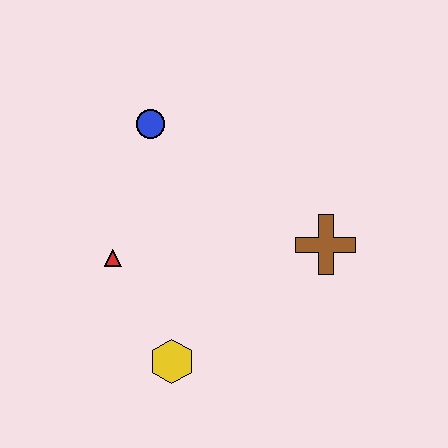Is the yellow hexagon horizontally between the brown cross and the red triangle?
Yes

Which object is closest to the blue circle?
The red triangle is closest to the blue circle.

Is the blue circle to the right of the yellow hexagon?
No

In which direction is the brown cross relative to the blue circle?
The brown cross is to the right of the blue circle.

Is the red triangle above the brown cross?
No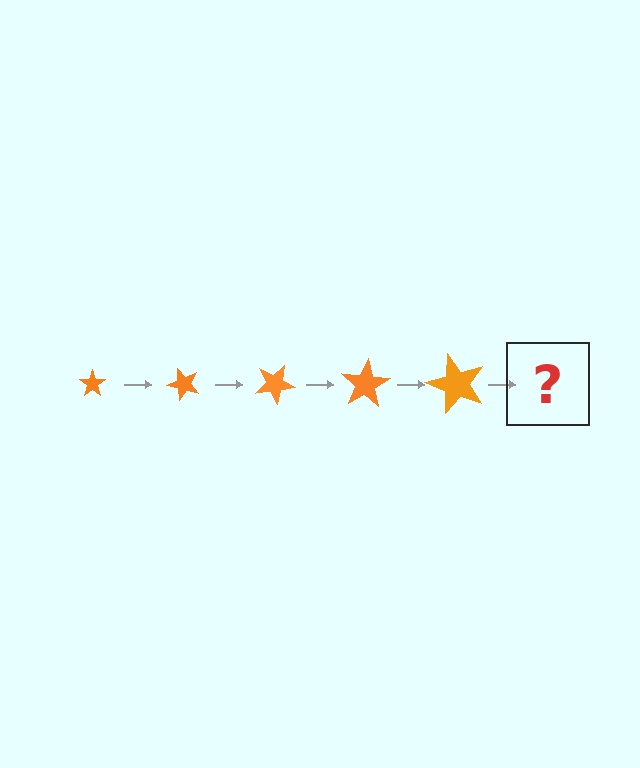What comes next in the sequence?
The next element should be a star, larger than the previous one and rotated 250 degrees from the start.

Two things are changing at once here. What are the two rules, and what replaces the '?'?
The two rules are that the star grows larger each step and it rotates 50 degrees each step. The '?' should be a star, larger than the previous one and rotated 250 degrees from the start.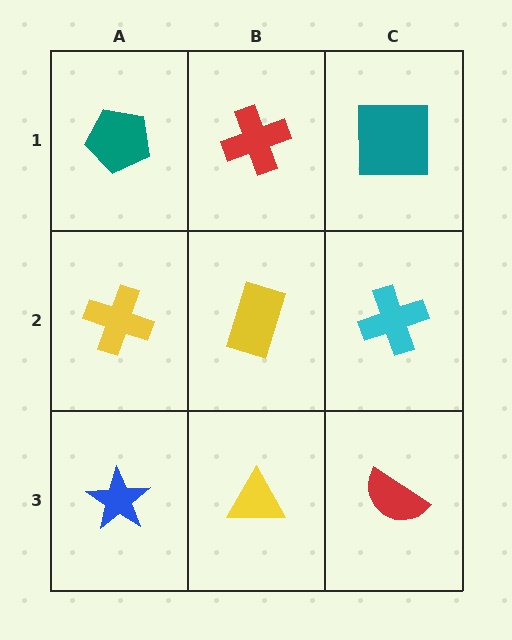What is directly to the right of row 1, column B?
A teal square.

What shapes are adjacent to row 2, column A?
A teal pentagon (row 1, column A), a blue star (row 3, column A), a yellow rectangle (row 2, column B).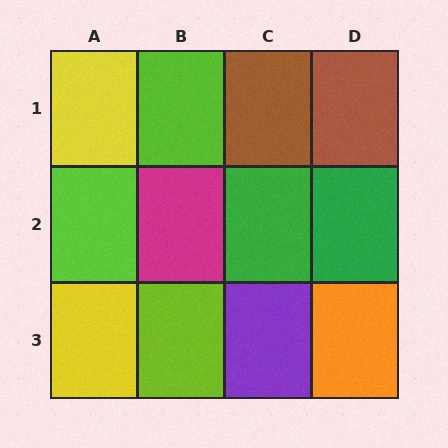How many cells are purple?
1 cell is purple.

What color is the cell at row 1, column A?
Yellow.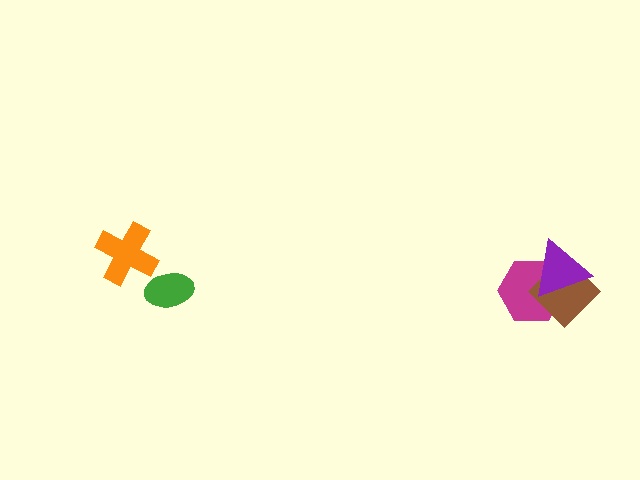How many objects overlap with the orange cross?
0 objects overlap with the orange cross.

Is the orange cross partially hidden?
No, no other shape covers it.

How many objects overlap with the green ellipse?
0 objects overlap with the green ellipse.